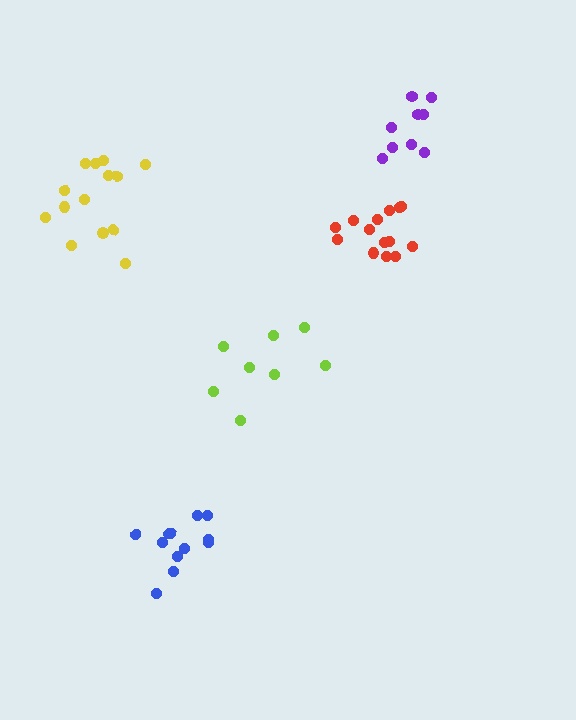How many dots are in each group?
Group 1: 14 dots, Group 2: 14 dots, Group 3: 8 dots, Group 4: 12 dots, Group 5: 9 dots (57 total).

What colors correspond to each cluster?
The clusters are colored: red, yellow, lime, blue, purple.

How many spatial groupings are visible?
There are 5 spatial groupings.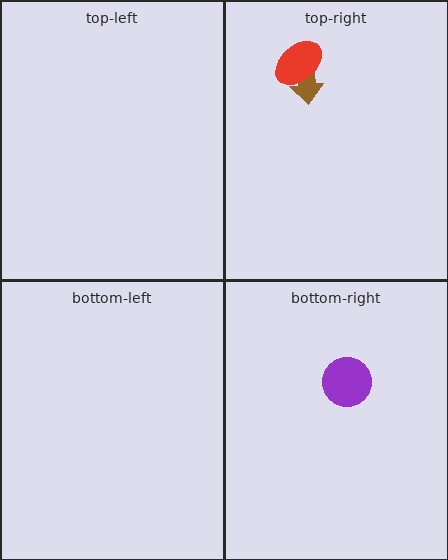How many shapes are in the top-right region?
2.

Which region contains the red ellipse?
The top-right region.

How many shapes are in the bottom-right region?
1.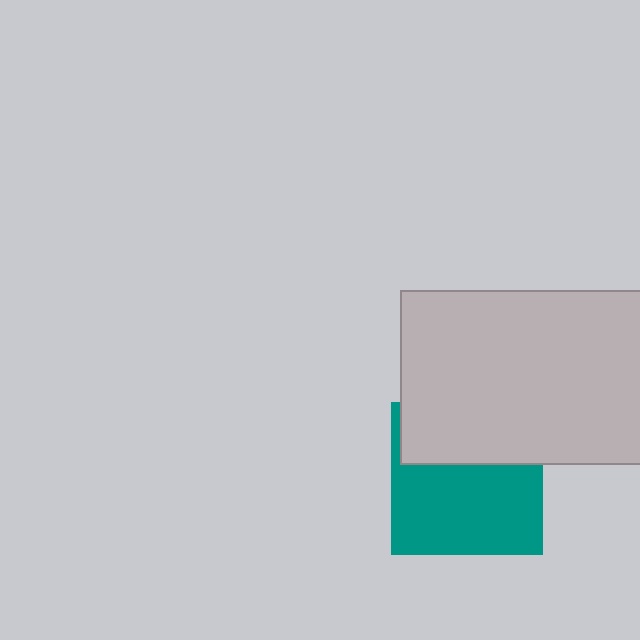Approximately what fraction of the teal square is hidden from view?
Roughly 39% of the teal square is hidden behind the light gray rectangle.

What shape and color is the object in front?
The object in front is a light gray rectangle.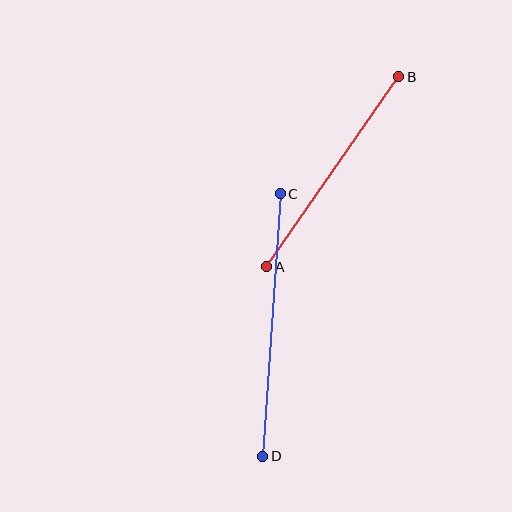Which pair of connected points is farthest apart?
Points C and D are farthest apart.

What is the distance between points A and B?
The distance is approximately 232 pixels.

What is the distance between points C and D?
The distance is approximately 263 pixels.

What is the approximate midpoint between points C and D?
The midpoint is at approximately (271, 325) pixels.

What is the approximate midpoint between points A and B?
The midpoint is at approximately (333, 172) pixels.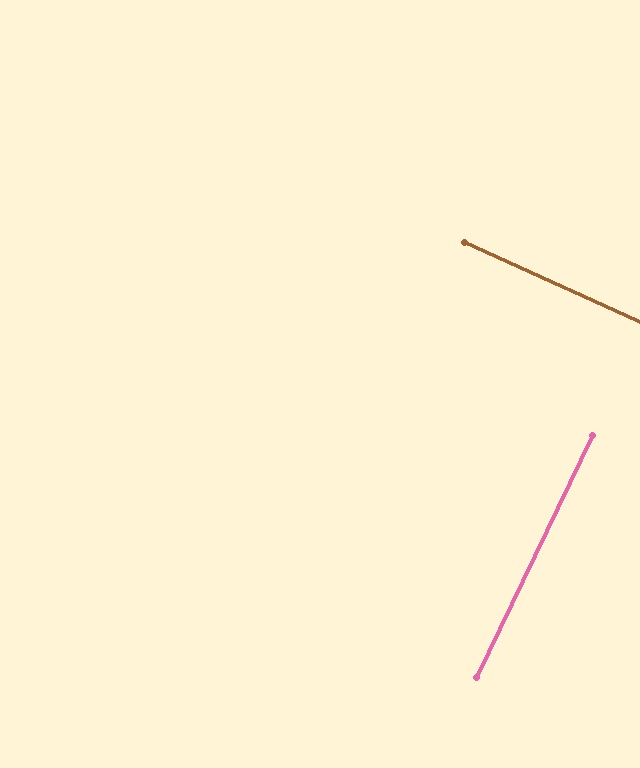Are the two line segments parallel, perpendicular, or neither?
Perpendicular — they meet at approximately 89°.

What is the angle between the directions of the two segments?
Approximately 89 degrees.